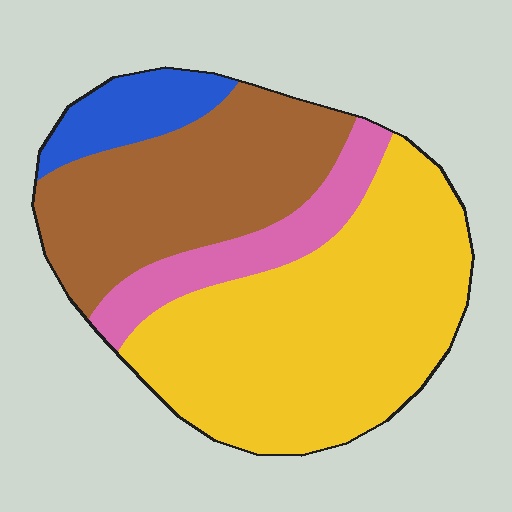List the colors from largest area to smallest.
From largest to smallest: yellow, brown, pink, blue.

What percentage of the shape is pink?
Pink covers around 10% of the shape.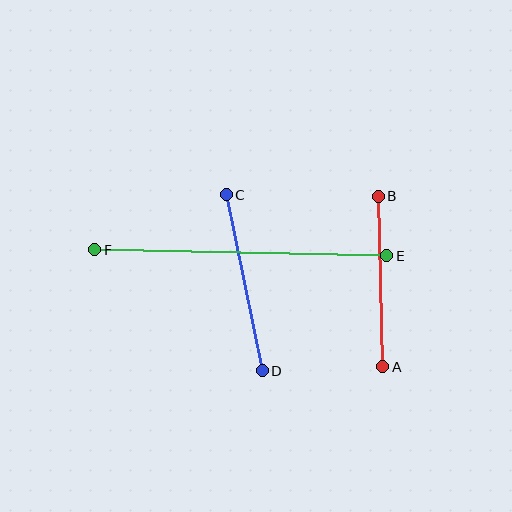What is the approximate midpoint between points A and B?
The midpoint is at approximately (380, 281) pixels.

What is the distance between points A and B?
The distance is approximately 171 pixels.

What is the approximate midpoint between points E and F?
The midpoint is at approximately (241, 253) pixels.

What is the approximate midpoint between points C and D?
The midpoint is at approximately (244, 283) pixels.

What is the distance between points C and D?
The distance is approximately 179 pixels.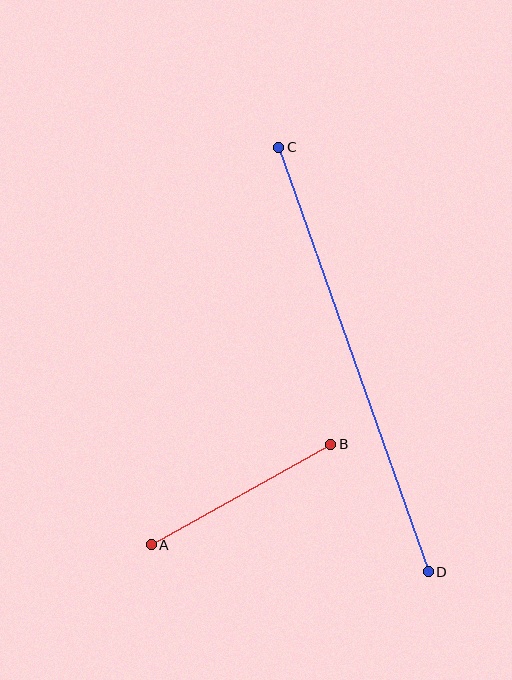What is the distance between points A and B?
The distance is approximately 206 pixels.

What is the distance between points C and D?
The distance is approximately 450 pixels.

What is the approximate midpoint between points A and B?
The midpoint is at approximately (241, 494) pixels.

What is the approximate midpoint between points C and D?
The midpoint is at approximately (354, 359) pixels.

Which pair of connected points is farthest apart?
Points C and D are farthest apart.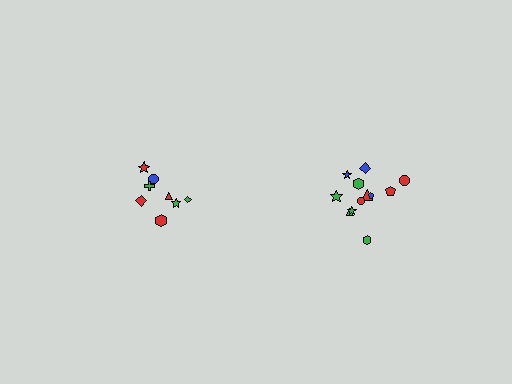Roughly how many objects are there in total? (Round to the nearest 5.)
Roughly 20 objects in total.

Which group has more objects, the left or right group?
The right group.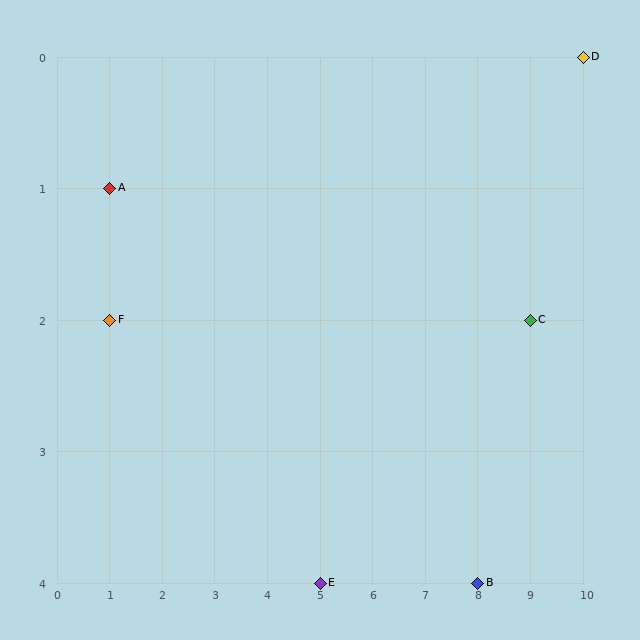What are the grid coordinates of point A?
Point A is at grid coordinates (1, 1).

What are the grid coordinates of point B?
Point B is at grid coordinates (8, 4).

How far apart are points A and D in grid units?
Points A and D are 9 columns and 1 row apart (about 9.1 grid units diagonally).